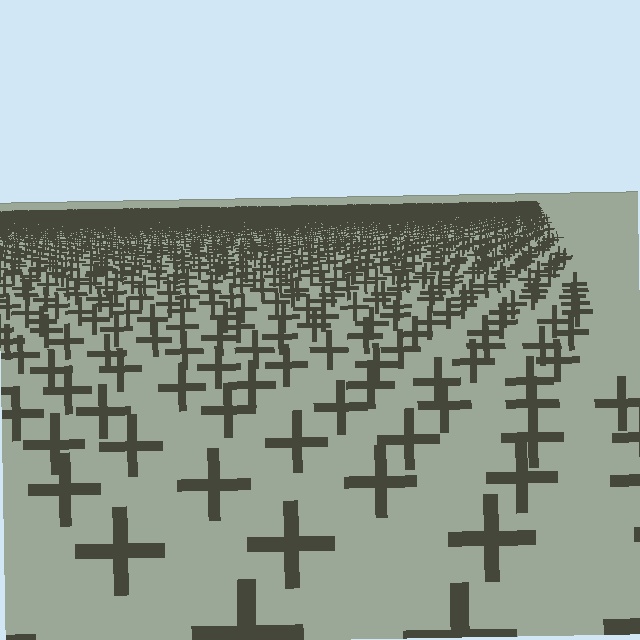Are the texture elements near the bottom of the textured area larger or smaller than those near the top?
Larger. Near the bottom, elements are closer to the viewer and appear at a bigger on-screen size.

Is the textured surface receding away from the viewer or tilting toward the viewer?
The surface is receding away from the viewer. Texture elements get smaller and denser toward the top.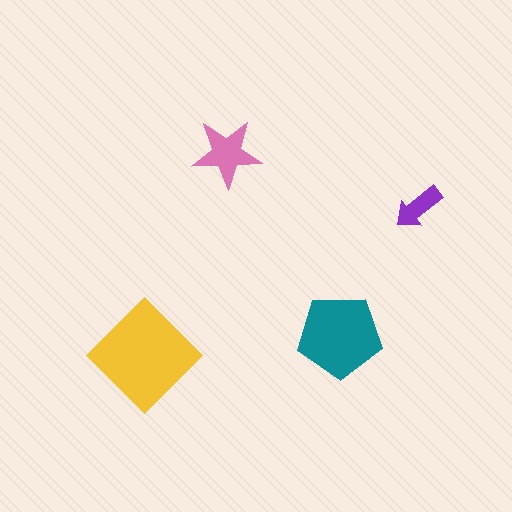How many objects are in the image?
There are 4 objects in the image.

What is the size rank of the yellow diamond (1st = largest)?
1st.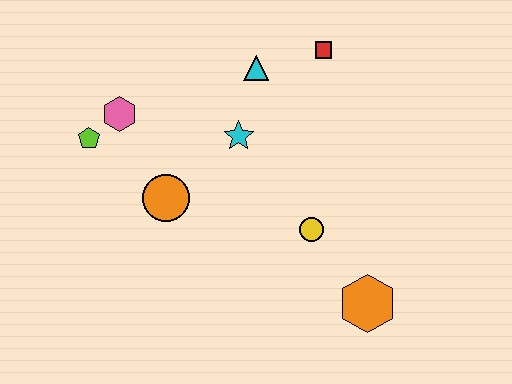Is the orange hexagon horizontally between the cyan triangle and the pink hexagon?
No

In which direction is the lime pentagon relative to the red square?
The lime pentagon is to the left of the red square.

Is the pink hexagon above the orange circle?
Yes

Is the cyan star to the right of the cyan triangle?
No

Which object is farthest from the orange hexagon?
The lime pentagon is farthest from the orange hexagon.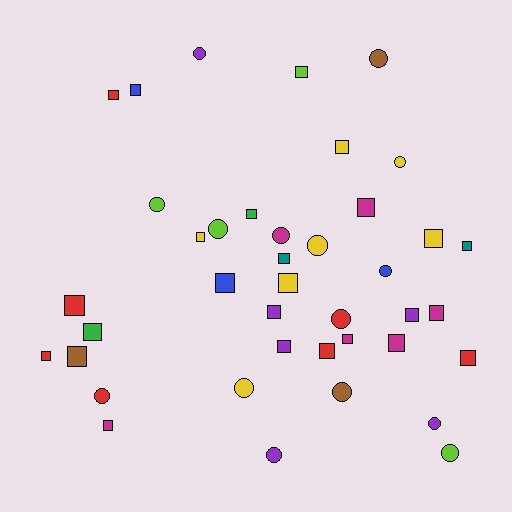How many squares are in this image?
There are 25 squares.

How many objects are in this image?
There are 40 objects.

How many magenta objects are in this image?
There are 6 magenta objects.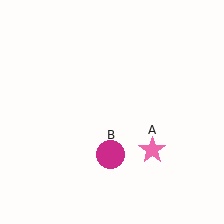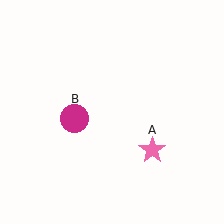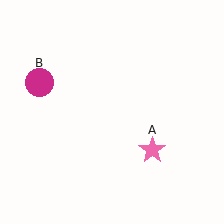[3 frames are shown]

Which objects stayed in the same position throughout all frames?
Pink star (object A) remained stationary.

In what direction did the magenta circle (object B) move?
The magenta circle (object B) moved up and to the left.